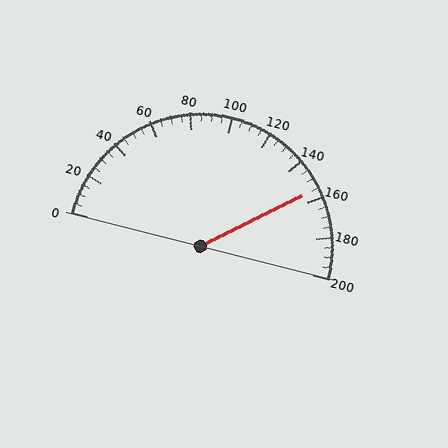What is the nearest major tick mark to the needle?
The nearest major tick mark is 160.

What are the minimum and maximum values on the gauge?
The gauge ranges from 0 to 200.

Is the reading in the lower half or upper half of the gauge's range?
The reading is in the upper half of the range (0 to 200).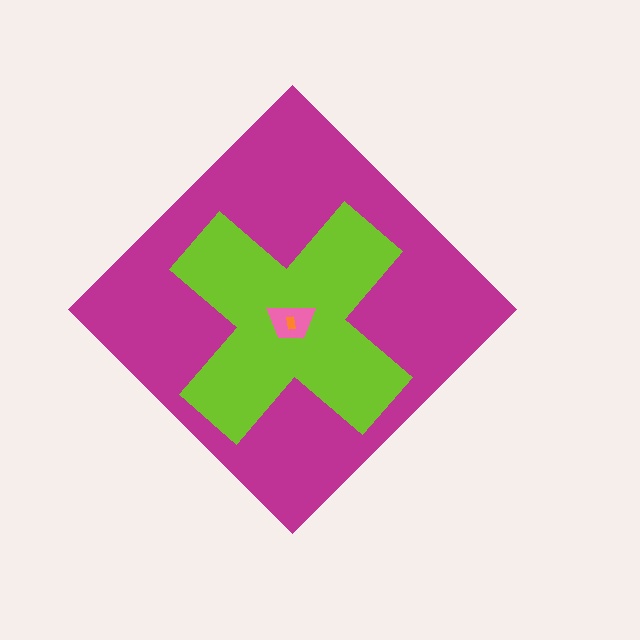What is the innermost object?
The orange rectangle.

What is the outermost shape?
The magenta diamond.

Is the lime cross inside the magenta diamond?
Yes.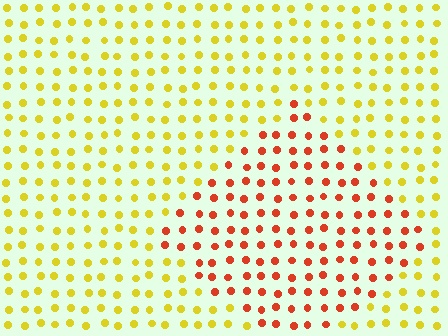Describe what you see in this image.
The image is filled with small yellow elements in a uniform arrangement. A diamond-shaped region is visible where the elements are tinted to a slightly different hue, forming a subtle color boundary.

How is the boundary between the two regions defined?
The boundary is defined purely by a slight shift in hue (about 49 degrees). Spacing, size, and orientation are identical on both sides.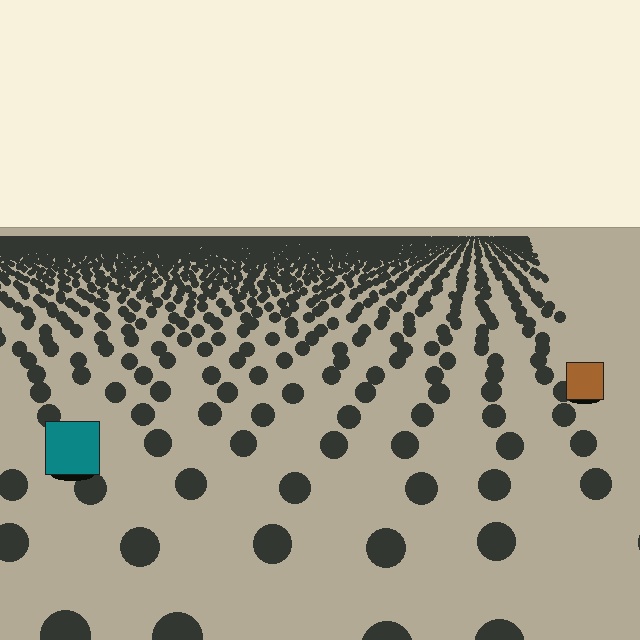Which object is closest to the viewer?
The teal square is closest. The texture marks near it are larger and more spread out.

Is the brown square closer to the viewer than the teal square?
No. The teal square is closer — you can tell from the texture gradient: the ground texture is coarser near it.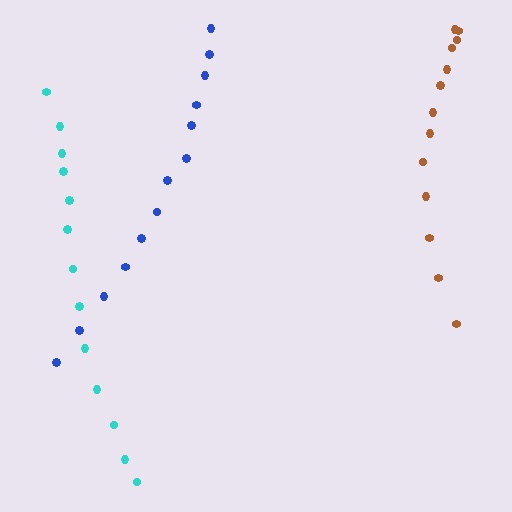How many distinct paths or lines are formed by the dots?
There are 3 distinct paths.